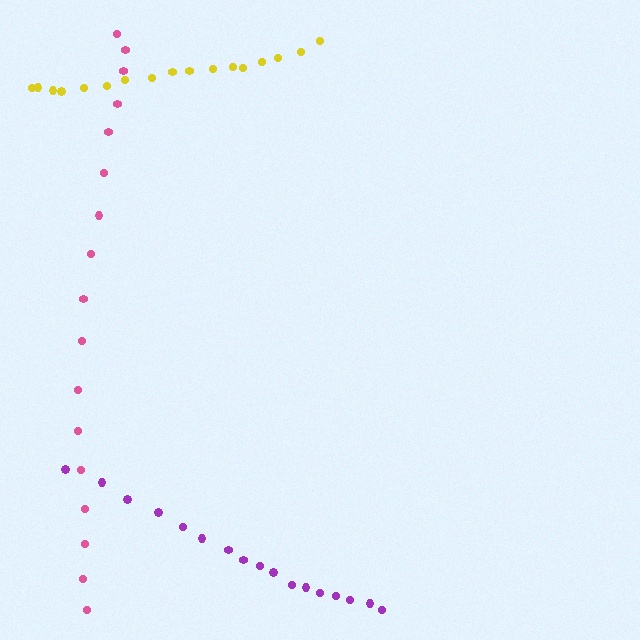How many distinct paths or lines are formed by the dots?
There are 3 distinct paths.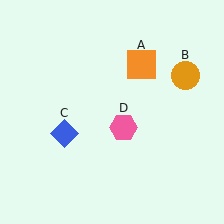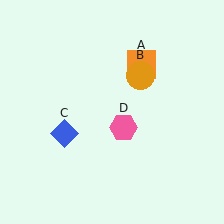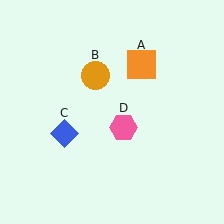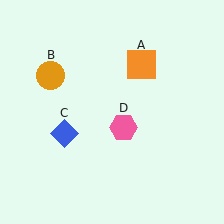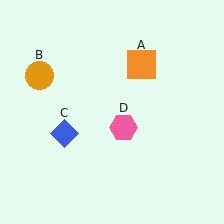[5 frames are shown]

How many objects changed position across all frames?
1 object changed position: orange circle (object B).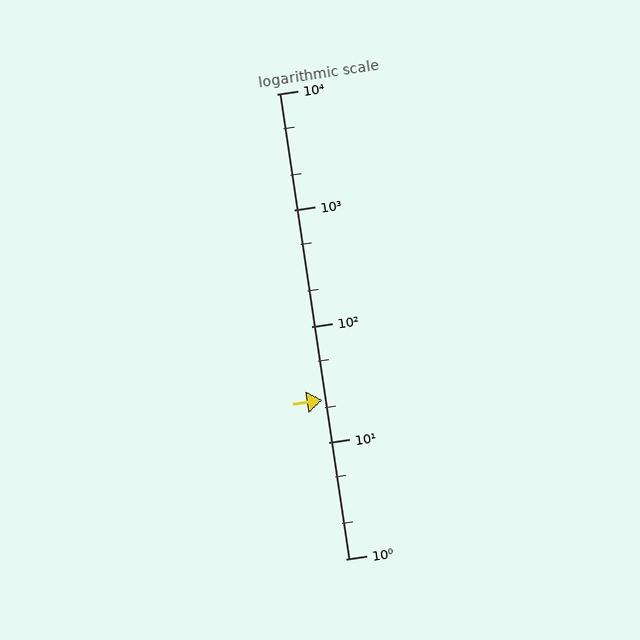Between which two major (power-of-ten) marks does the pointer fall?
The pointer is between 10 and 100.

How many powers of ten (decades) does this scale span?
The scale spans 4 decades, from 1 to 10000.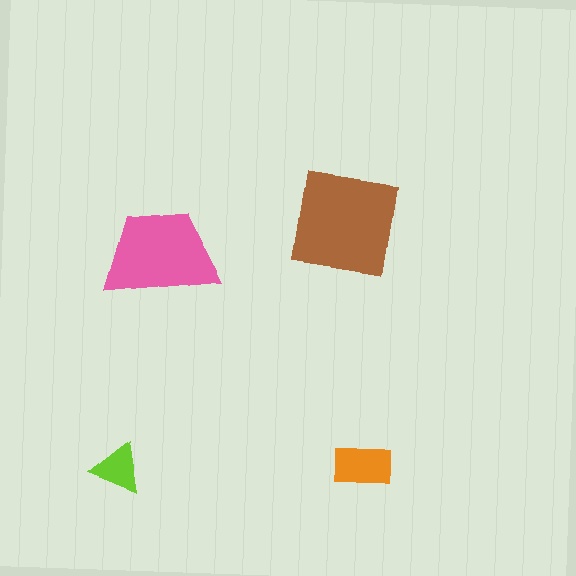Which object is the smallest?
The lime triangle.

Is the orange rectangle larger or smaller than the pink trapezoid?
Smaller.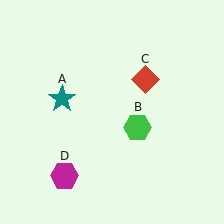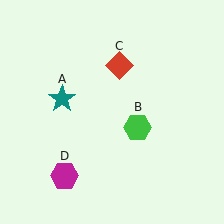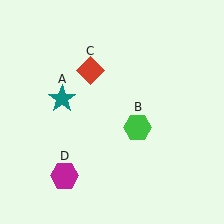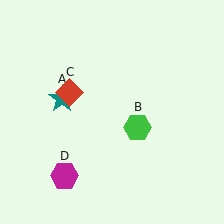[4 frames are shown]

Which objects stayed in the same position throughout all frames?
Teal star (object A) and green hexagon (object B) and magenta hexagon (object D) remained stationary.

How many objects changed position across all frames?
1 object changed position: red diamond (object C).